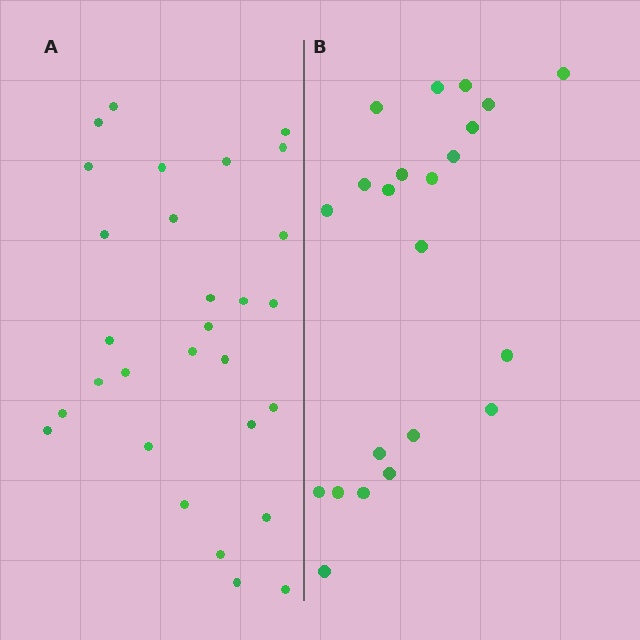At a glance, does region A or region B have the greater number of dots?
Region A (the left region) has more dots.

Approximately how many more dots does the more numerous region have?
Region A has roughly 8 or so more dots than region B.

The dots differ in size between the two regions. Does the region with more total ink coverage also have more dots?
No. Region B has more total ink coverage because its dots are larger, but region A actually contains more individual dots. Total area can be misleading — the number of items is what matters here.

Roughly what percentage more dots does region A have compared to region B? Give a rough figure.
About 30% more.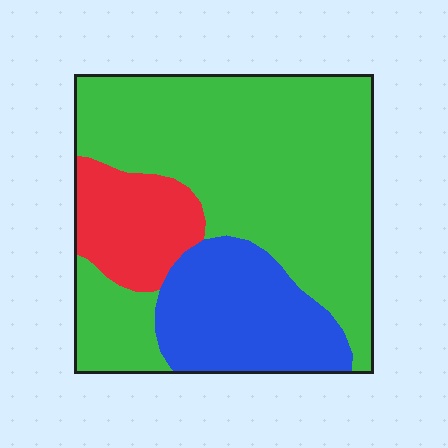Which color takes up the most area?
Green, at roughly 65%.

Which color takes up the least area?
Red, at roughly 15%.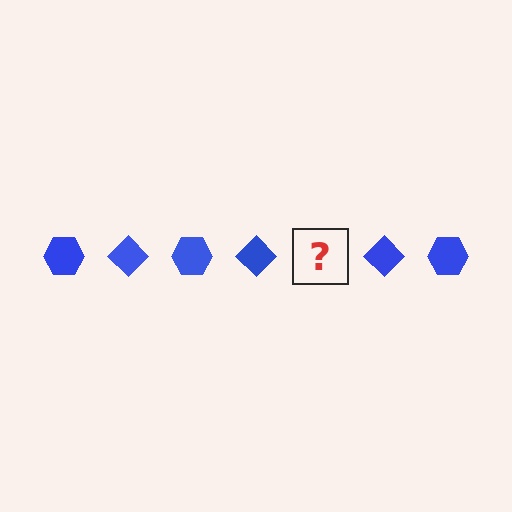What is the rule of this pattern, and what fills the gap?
The rule is that the pattern cycles through hexagon, diamond shapes in blue. The gap should be filled with a blue hexagon.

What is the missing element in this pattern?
The missing element is a blue hexagon.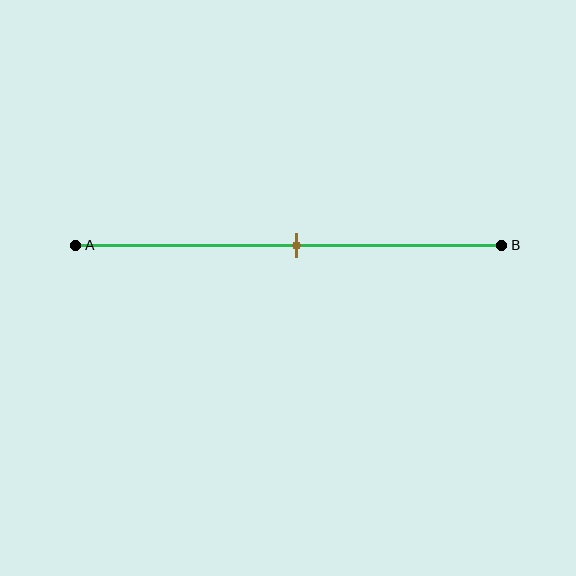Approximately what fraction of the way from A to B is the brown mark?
The brown mark is approximately 50% of the way from A to B.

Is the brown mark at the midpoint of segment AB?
Yes, the mark is approximately at the midpoint.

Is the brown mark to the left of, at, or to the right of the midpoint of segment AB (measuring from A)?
The brown mark is approximately at the midpoint of segment AB.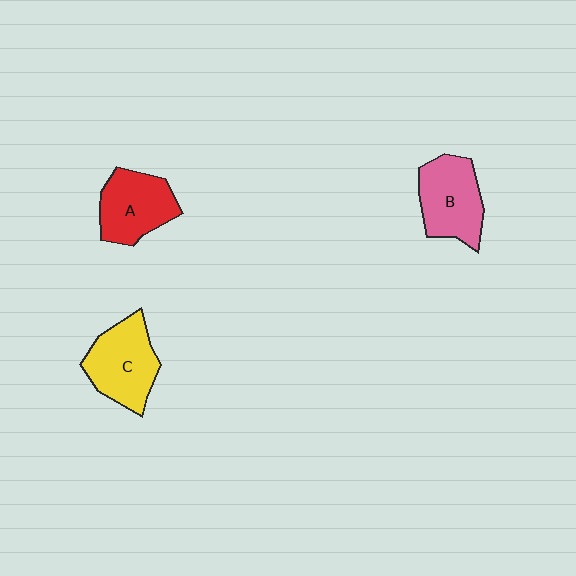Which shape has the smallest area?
Shape A (red).